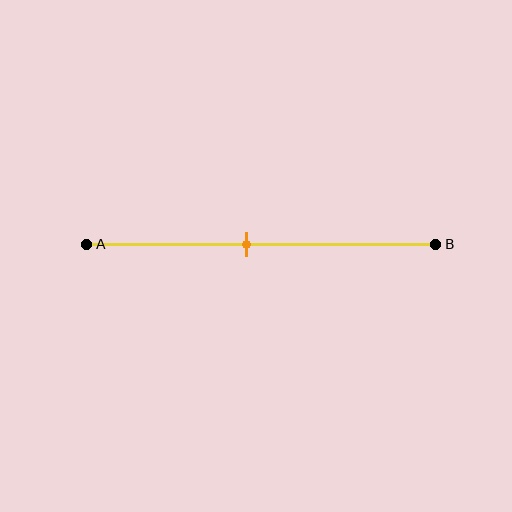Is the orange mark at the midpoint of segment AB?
No, the mark is at about 45% from A, not at the 50% midpoint.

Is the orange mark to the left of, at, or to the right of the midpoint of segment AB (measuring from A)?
The orange mark is to the left of the midpoint of segment AB.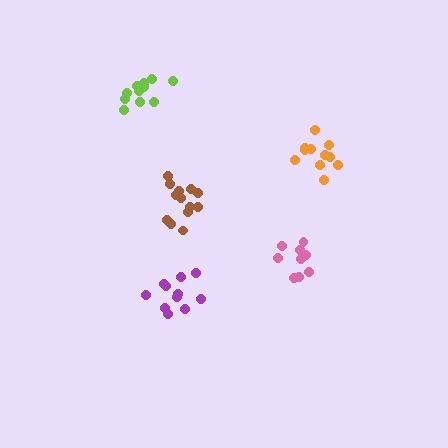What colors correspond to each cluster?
The clusters are colored: lime, orange, pink, purple, brown.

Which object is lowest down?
The purple cluster is bottommost.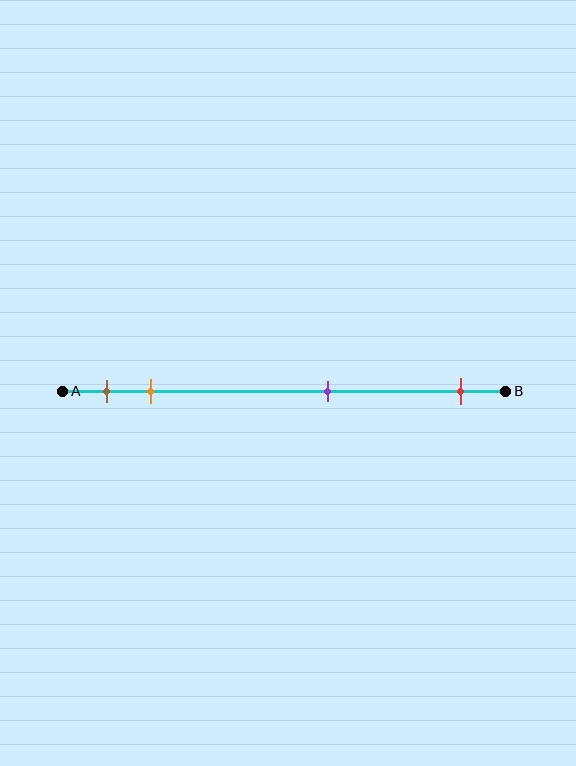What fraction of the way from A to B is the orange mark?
The orange mark is approximately 20% (0.2) of the way from A to B.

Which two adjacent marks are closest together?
The brown and orange marks are the closest adjacent pair.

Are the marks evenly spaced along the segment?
No, the marks are not evenly spaced.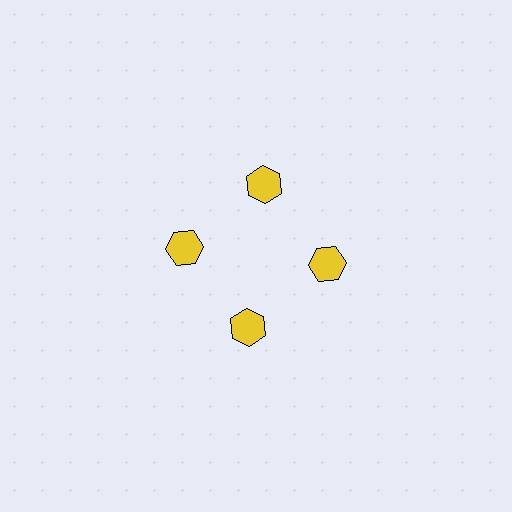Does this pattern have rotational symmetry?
Yes, this pattern has 4-fold rotational symmetry. It looks the same after rotating 90 degrees around the center.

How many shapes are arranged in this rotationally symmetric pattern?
There are 4 shapes, arranged in 4 groups of 1.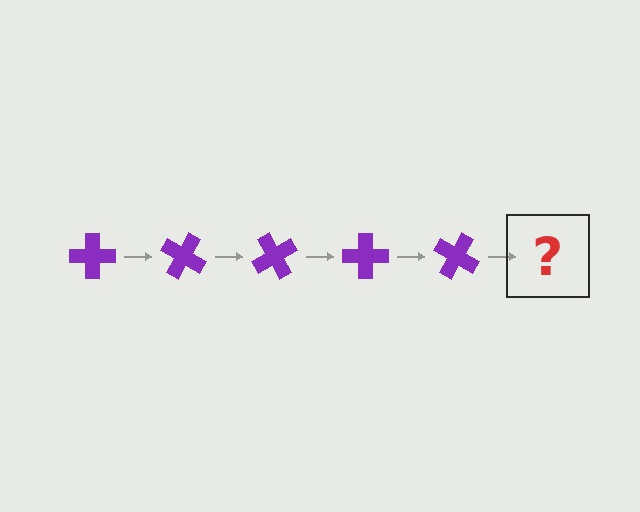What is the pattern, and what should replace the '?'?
The pattern is that the cross rotates 30 degrees each step. The '?' should be a purple cross rotated 150 degrees.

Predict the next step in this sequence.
The next step is a purple cross rotated 150 degrees.